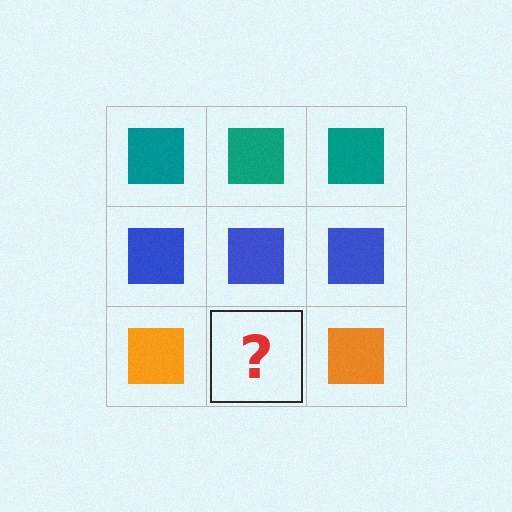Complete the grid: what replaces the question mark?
The question mark should be replaced with an orange square.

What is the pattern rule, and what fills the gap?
The rule is that each row has a consistent color. The gap should be filled with an orange square.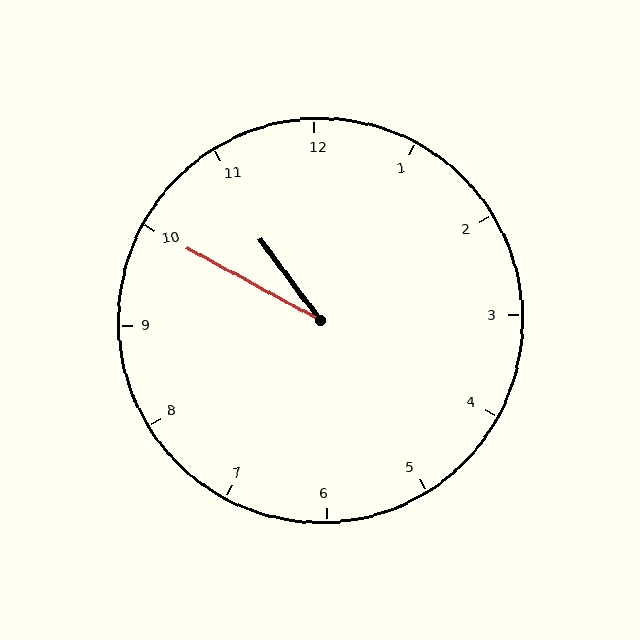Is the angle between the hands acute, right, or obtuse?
It is acute.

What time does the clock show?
10:50.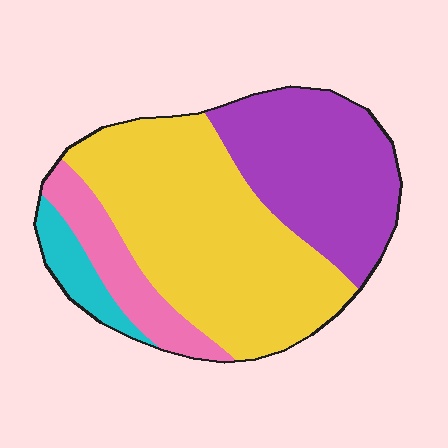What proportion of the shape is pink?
Pink covers about 15% of the shape.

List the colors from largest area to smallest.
From largest to smallest: yellow, purple, pink, cyan.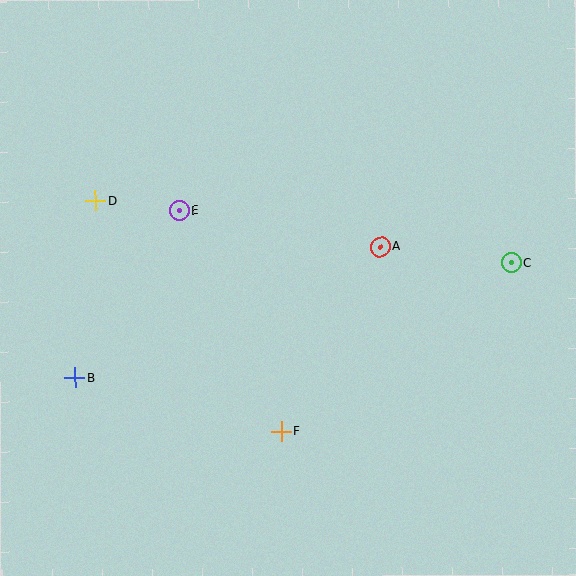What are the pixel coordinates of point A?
Point A is at (380, 247).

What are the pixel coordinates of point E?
Point E is at (179, 210).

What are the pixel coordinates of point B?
Point B is at (75, 378).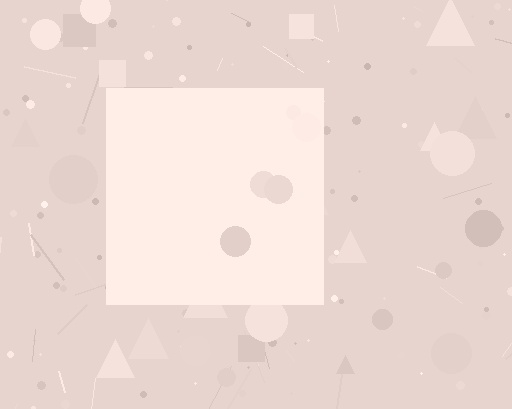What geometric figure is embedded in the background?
A square is embedded in the background.